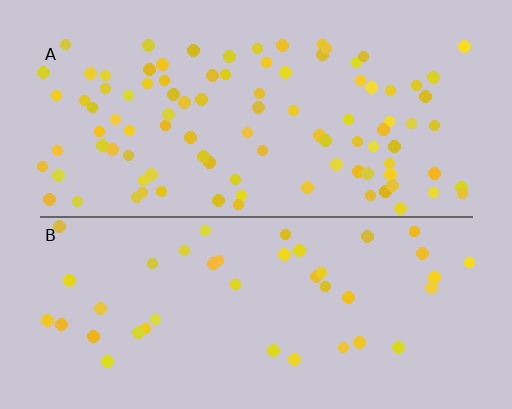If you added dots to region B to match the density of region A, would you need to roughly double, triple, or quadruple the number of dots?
Approximately double.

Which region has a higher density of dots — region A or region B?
A (the top).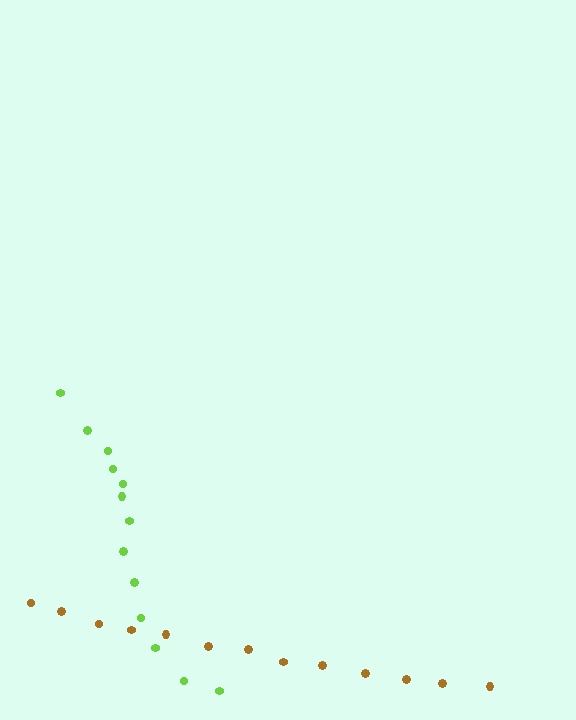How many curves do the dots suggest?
There are 2 distinct paths.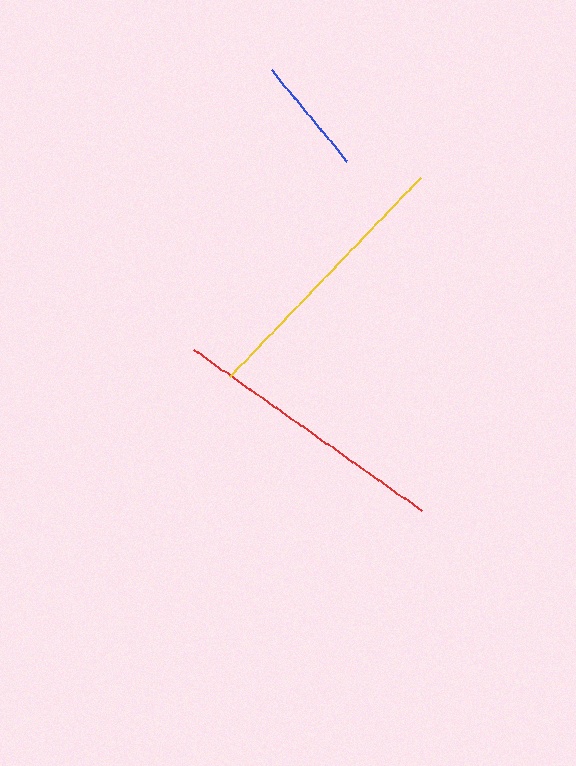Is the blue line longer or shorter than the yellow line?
The yellow line is longer than the blue line.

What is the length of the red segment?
The red segment is approximately 280 pixels long.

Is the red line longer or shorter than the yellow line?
The red line is longer than the yellow line.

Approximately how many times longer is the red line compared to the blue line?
The red line is approximately 2.4 times the length of the blue line.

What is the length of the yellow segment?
The yellow segment is approximately 276 pixels long.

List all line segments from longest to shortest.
From longest to shortest: red, yellow, blue.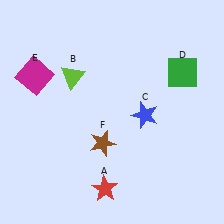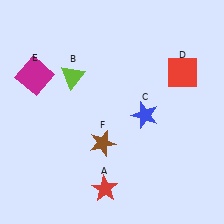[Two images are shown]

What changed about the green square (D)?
In Image 1, D is green. In Image 2, it changed to red.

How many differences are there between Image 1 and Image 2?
There is 1 difference between the two images.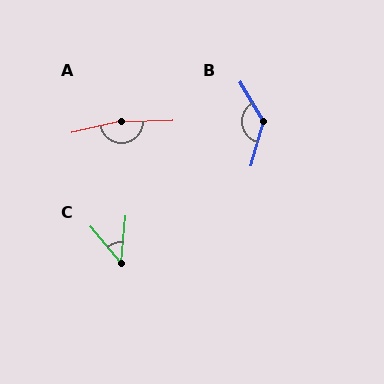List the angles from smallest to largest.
C (46°), B (134°), A (169°).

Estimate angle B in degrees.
Approximately 134 degrees.